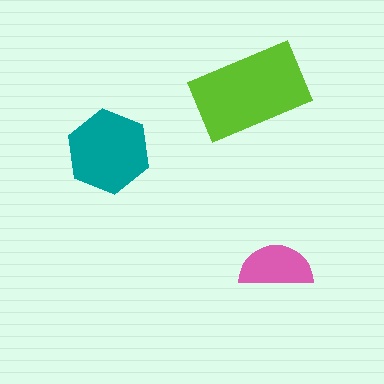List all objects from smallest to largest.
The pink semicircle, the teal hexagon, the lime rectangle.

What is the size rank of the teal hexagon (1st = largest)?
2nd.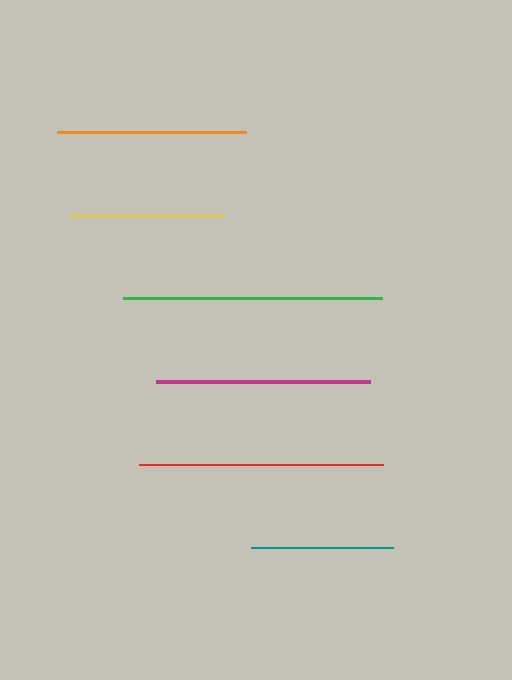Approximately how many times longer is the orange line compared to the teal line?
The orange line is approximately 1.3 times the length of the teal line.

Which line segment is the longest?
The green line is the longest at approximately 260 pixels.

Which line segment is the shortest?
The teal line is the shortest at approximately 142 pixels.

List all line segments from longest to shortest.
From longest to shortest: green, red, magenta, orange, yellow, teal.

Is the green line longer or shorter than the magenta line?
The green line is longer than the magenta line.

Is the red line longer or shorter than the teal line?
The red line is longer than the teal line.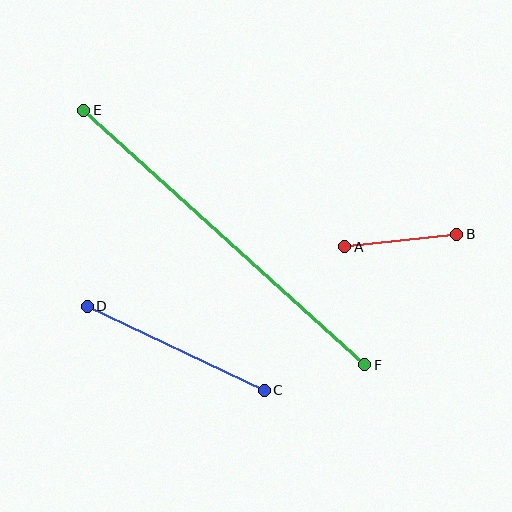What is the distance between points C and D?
The distance is approximately 196 pixels.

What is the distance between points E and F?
The distance is approximately 379 pixels.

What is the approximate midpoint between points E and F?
The midpoint is at approximately (224, 237) pixels.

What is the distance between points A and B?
The distance is approximately 112 pixels.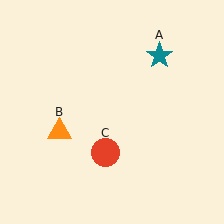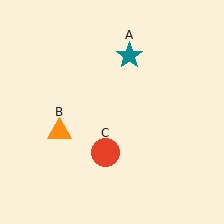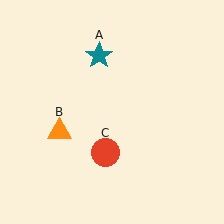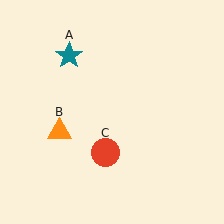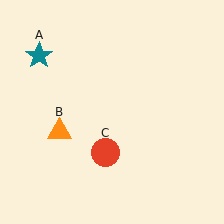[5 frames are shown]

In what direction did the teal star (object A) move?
The teal star (object A) moved left.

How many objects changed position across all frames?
1 object changed position: teal star (object A).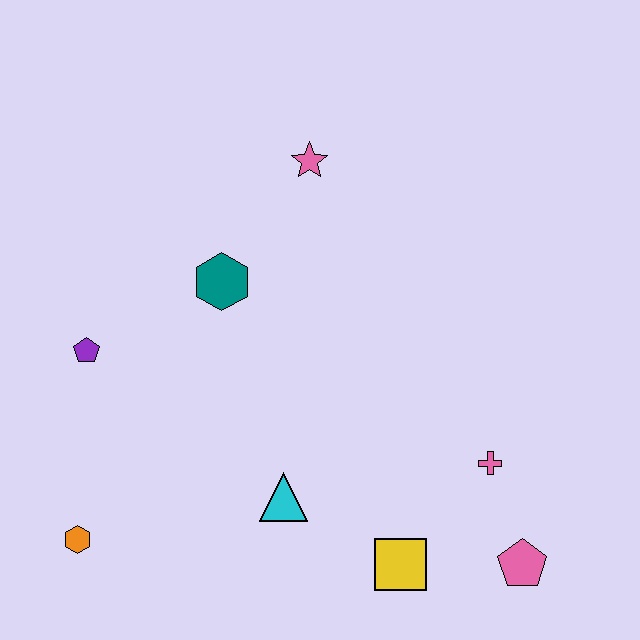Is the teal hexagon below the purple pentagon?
No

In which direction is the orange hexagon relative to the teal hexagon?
The orange hexagon is below the teal hexagon.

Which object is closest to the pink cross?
The pink pentagon is closest to the pink cross.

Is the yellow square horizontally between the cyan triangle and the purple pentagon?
No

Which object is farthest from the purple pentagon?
The pink pentagon is farthest from the purple pentagon.